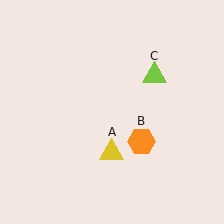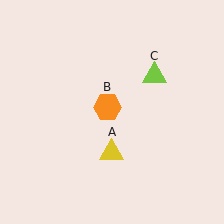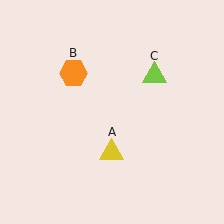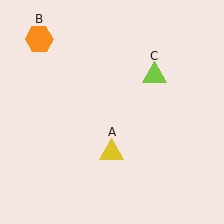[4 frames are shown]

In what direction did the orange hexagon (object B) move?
The orange hexagon (object B) moved up and to the left.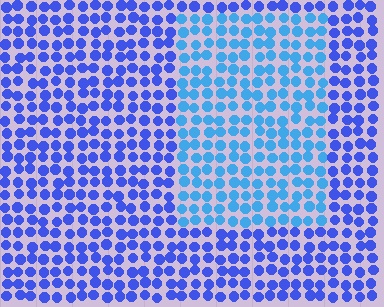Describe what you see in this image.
The image is filled with small blue elements in a uniform arrangement. A rectangle-shaped region is visible where the elements are tinted to a slightly different hue, forming a subtle color boundary.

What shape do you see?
I see a rectangle.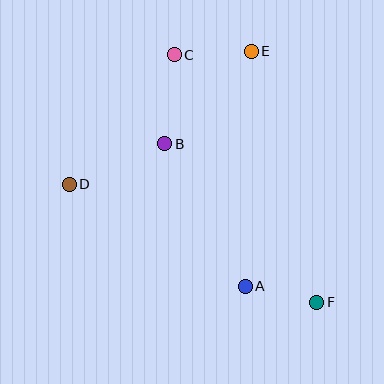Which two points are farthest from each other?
Points C and F are farthest from each other.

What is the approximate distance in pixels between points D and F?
The distance between D and F is approximately 274 pixels.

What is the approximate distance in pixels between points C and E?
The distance between C and E is approximately 77 pixels.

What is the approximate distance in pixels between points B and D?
The distance between B and D is approximately 104 pixels.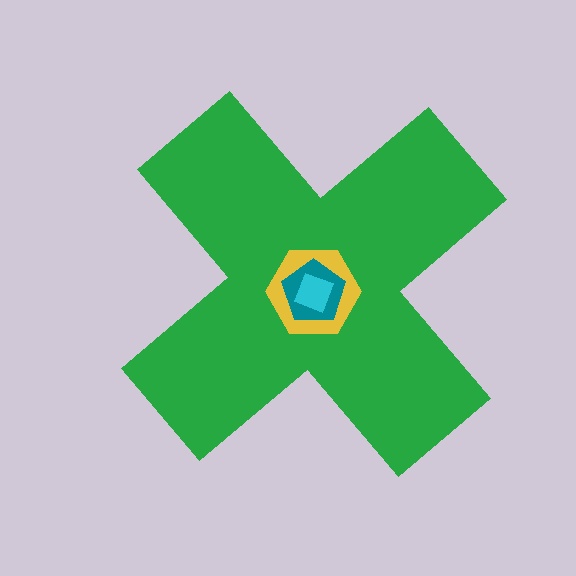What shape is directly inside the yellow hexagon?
The teal pentagon.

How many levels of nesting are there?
4.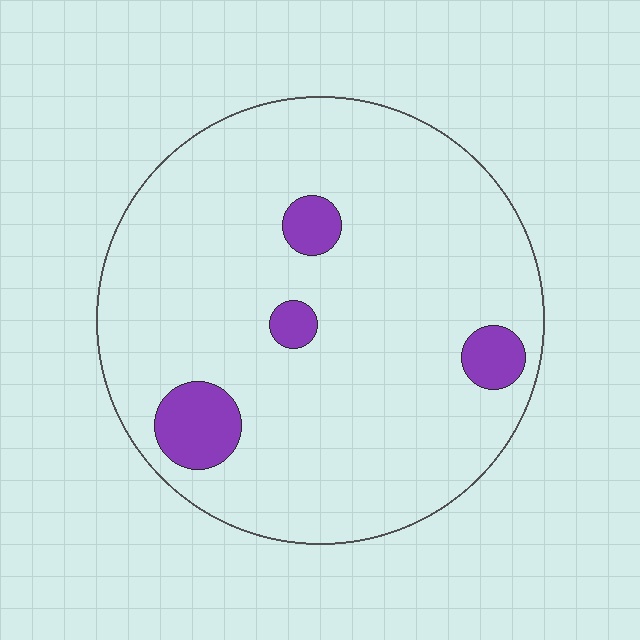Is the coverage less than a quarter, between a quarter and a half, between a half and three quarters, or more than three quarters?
Less than a quarter.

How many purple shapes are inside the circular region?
4.